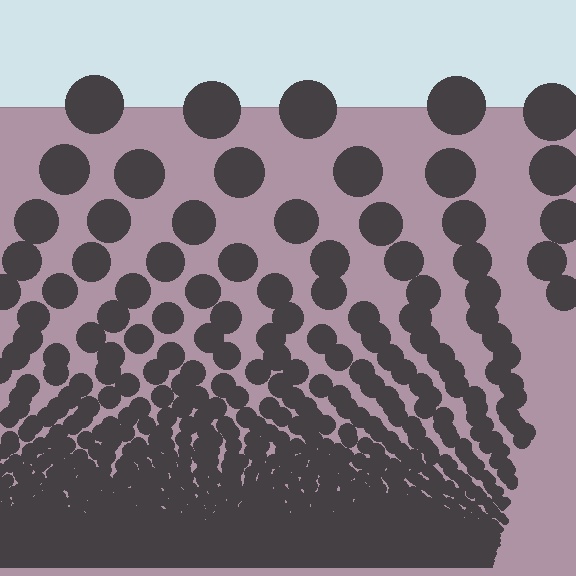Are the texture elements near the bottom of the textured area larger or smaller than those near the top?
Smaller. The gradient is inverted — elements near the bottom are smaller and denser.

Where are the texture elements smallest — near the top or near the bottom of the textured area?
Near the bottom.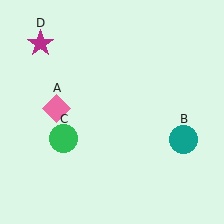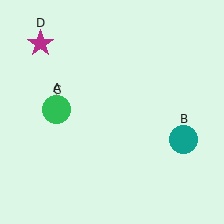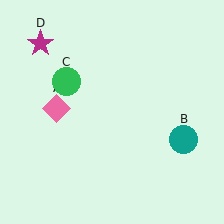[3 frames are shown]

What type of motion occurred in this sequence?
The green circle (object C) rotated clockwise around the center of the scene.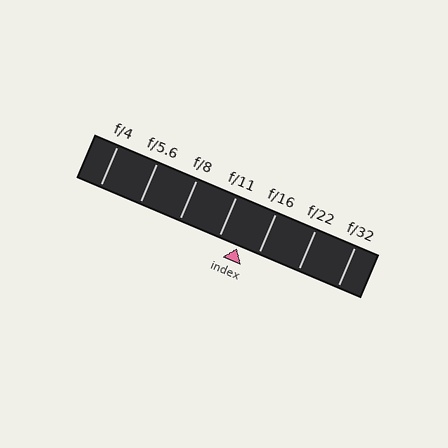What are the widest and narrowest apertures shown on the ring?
The widest aperture shown is f/4 and the narrowest is f/32.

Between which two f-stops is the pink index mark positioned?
The index mark is between f/11 and f/16.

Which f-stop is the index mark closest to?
The index mark is closest to f/16.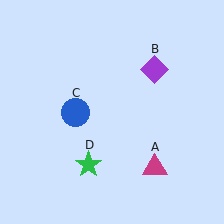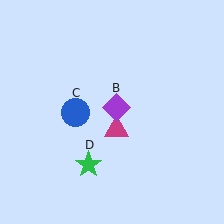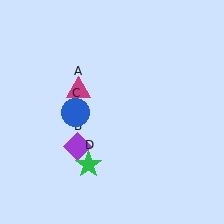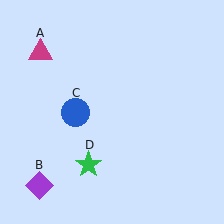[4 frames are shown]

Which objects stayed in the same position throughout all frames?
Blue circle (object C) and green star (object D) remained stationary.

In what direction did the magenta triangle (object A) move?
The magenta triangle (object A) moved up and to the left.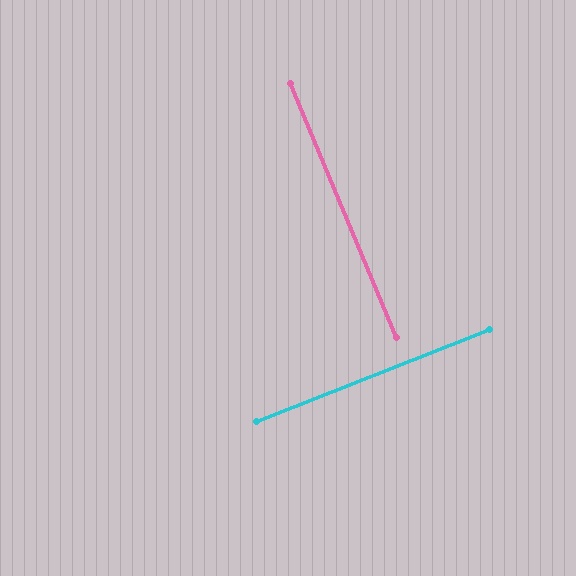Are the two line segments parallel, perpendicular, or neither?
Perpendicular — they meet at approximately 89°.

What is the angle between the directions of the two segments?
Approximately 89 degrees.